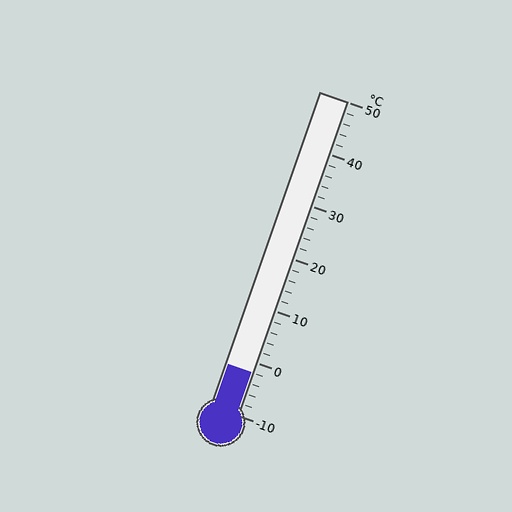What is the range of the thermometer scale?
The thermometer scale ranges from -10°C to 50°C.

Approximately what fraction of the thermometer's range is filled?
The thermometer is filled to approximately 15% of its range.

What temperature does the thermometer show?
The thermometer shows approximately -2°C.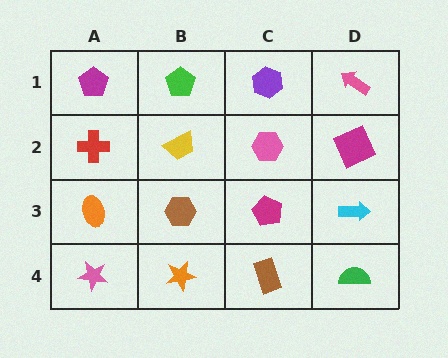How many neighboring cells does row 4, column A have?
2.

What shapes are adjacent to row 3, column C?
A pink hexagon (row 2, column C), a brown rectangle (row 4, column C), a brown hexagon (row 3, column B), a cyan arrow (row 3, column D).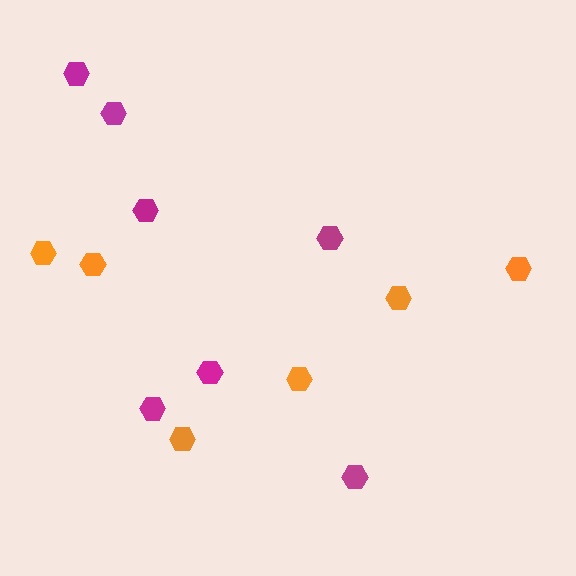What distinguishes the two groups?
There are 2 groups: one group of magenta hexagons (7) and one group of orange hexagons (6).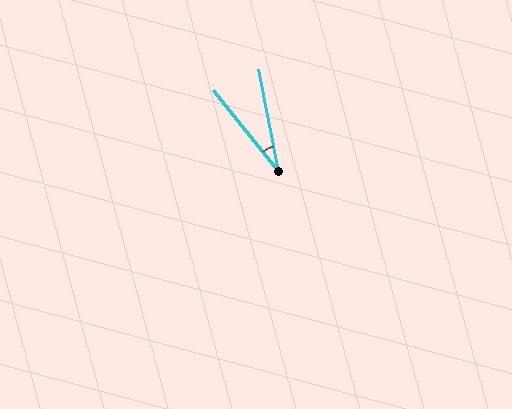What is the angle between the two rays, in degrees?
Approximately 28 degrees.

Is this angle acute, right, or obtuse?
It is acute.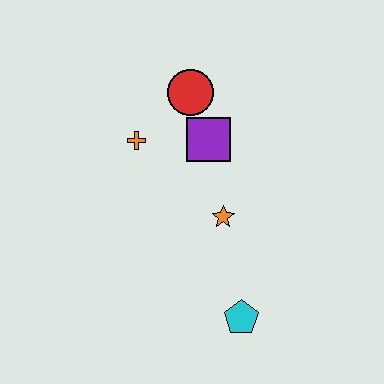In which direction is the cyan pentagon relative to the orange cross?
The cyan pentagon is below the orange cross.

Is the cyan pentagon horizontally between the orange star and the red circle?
No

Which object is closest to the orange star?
The purple square is closest to the orange star.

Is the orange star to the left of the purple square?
No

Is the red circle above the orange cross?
Yes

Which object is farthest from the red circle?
The cyan pentagon is farthest from the red circle.